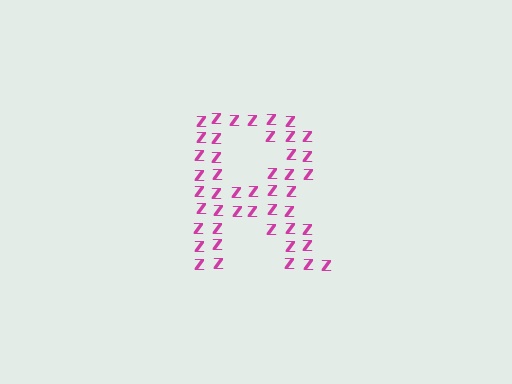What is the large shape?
The large shape is the letter R.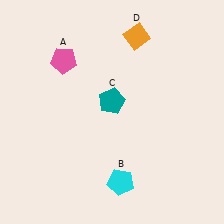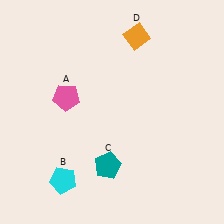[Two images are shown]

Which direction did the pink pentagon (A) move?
The pink pentagon (A) moved down.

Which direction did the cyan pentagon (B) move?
The cyan pentagon (B) moved left.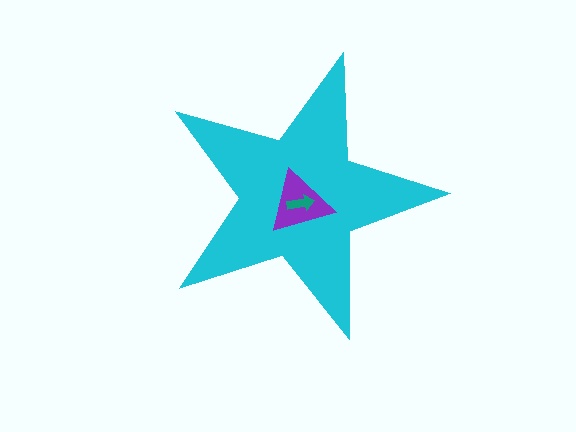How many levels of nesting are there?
3.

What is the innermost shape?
The teal arrow.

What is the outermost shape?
The cyan star.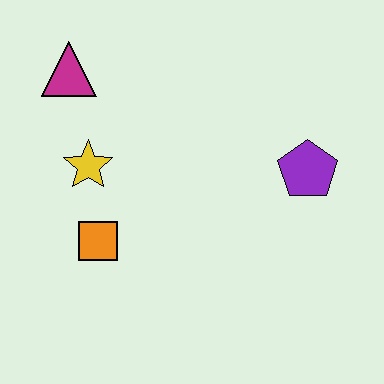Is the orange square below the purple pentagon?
Yes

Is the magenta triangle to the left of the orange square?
Yes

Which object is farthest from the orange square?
The purple pentagon is farthest from the orange square.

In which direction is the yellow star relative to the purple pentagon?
The yellow star is to the left of the purple pentagon.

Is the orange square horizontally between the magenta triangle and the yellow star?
No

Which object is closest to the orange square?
The yellow star is closest to the orange square.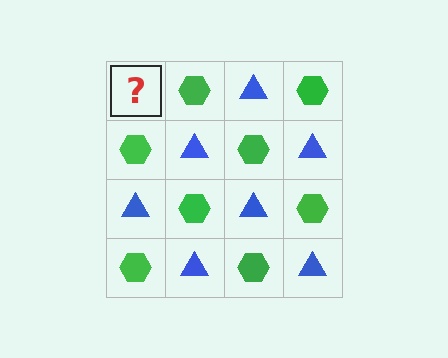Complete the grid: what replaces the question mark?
The question mark should be replaced with a blue triangle.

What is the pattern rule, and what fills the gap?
The rule is that it alternates blue triangle and green hexagon in a checkerboard pattern. The gap should be filled with a blue triangle.